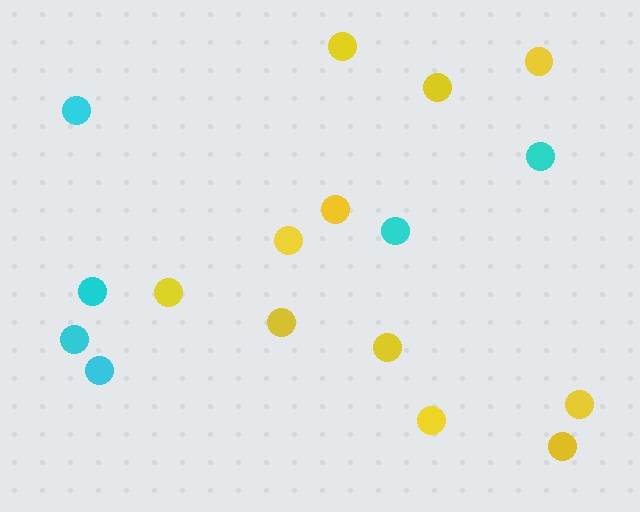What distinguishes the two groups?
There are 2 groups: one group of cyan circles (6) and one group of yellow circles (11).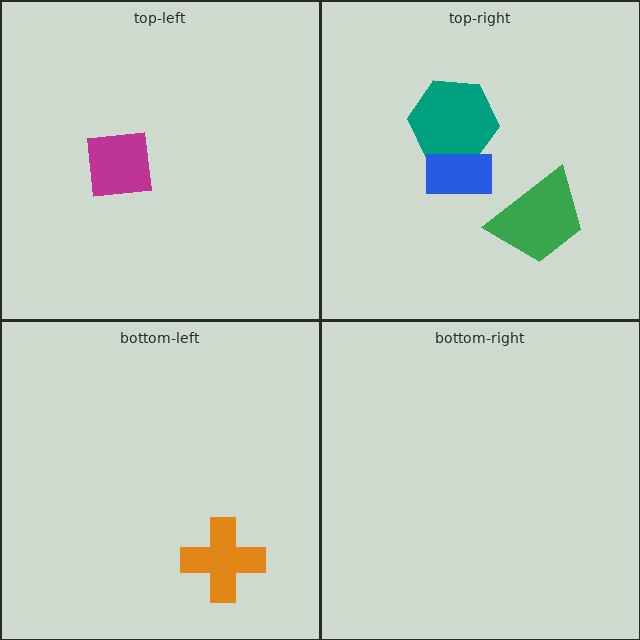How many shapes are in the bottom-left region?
1.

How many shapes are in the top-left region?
1.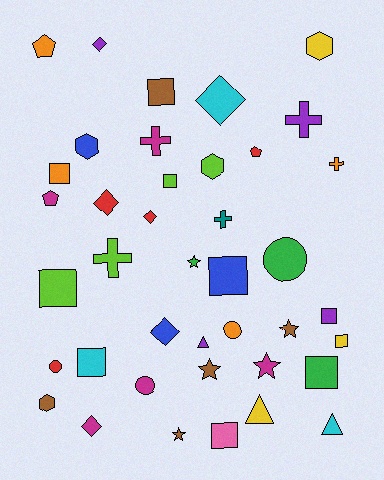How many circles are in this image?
There are 4 circles.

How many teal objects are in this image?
There is 1 teal object.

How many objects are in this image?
There are 40 objects.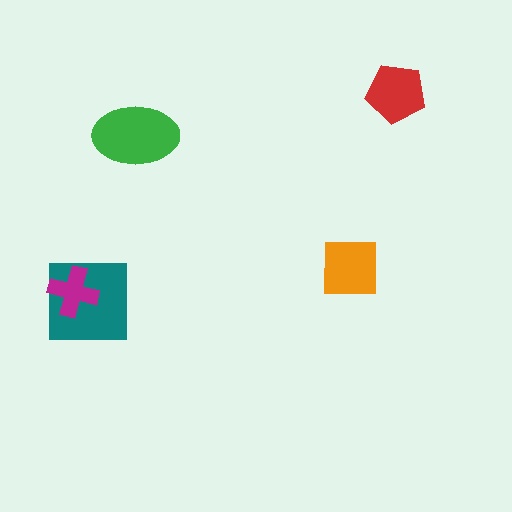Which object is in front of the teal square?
The magenta cross is in front of the teal square.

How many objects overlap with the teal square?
1 object overlaps with the teal square.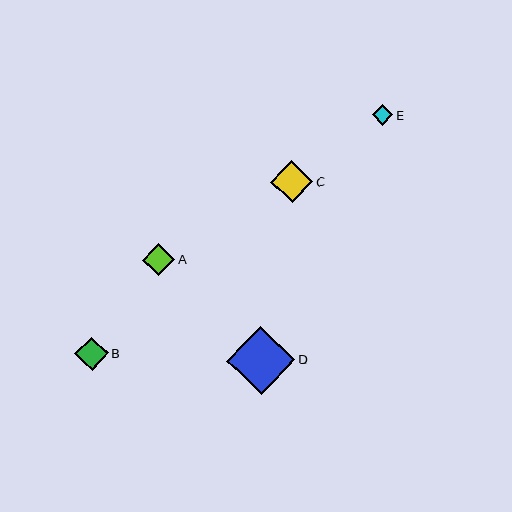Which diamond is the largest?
Diamond D is the largest with a size of approximately 68 pixels.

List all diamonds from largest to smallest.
From largest to smallest: D, C, B, A, E.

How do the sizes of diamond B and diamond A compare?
Diamond B and diamond A are approximately the same size.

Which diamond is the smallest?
Diamond E is the smallest with a size of approximately 20 pixels.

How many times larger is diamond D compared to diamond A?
Diamond D is approximately 2.1 times the size of diamond A.